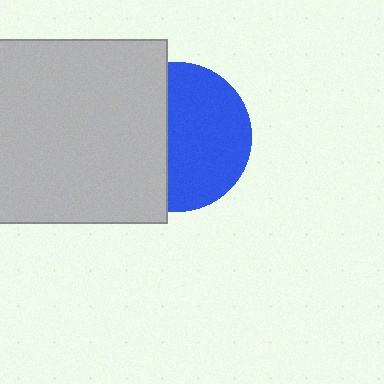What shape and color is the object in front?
The object in front is a light gray square.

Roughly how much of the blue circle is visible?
About half of it is visible (roughly 58%).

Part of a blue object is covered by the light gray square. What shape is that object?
It is a circle.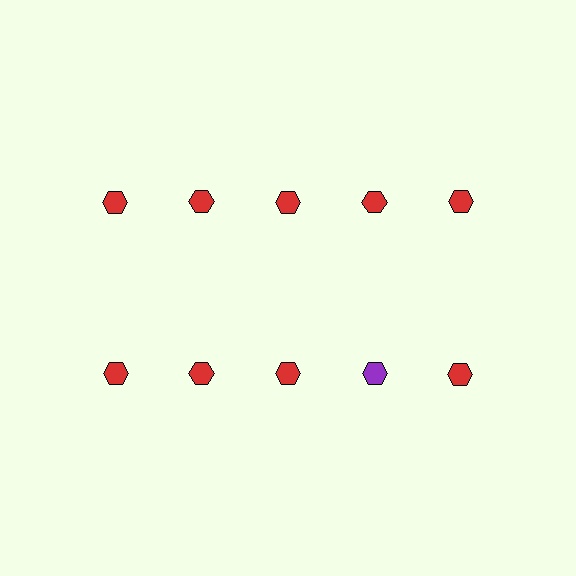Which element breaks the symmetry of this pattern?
The purple hexagon in the second row, second from right column breaks the symmetry. All other shapes are red hexagons.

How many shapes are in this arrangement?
There are 10 shapes arranged in a grid pattern.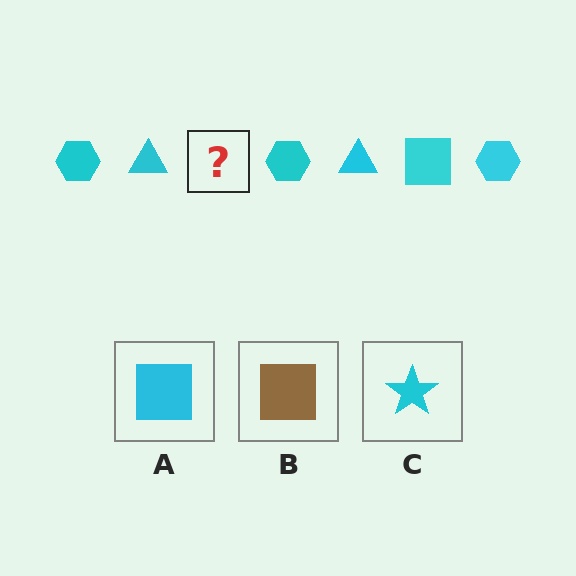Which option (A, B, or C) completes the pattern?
A.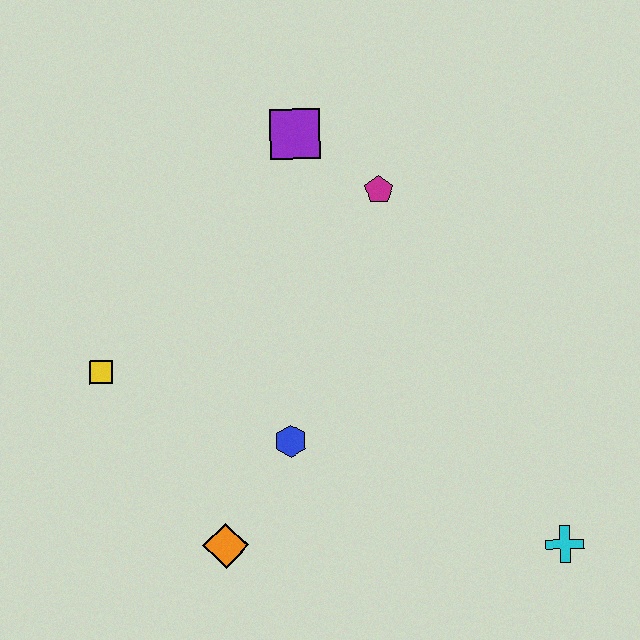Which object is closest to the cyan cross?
The blue hexagon is closest to the cyan cross.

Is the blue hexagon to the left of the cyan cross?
Yes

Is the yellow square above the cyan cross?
Yes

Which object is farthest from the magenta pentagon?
The cyan cross is farthest from the magenta pentagon.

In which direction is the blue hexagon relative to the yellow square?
The blue hexagon is to the right of the yellow square.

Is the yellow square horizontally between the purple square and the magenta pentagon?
No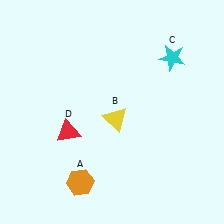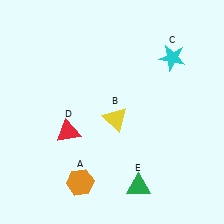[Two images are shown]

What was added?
A green triangle (E) was added in Image 2.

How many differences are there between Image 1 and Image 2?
There is 1 difference between the two images.